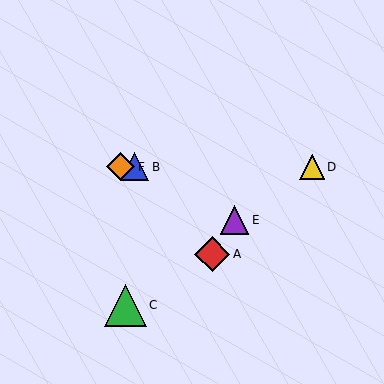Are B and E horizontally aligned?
No, B is at y≈167 and E is at y≈220.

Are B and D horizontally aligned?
Yes, both are at y≈167.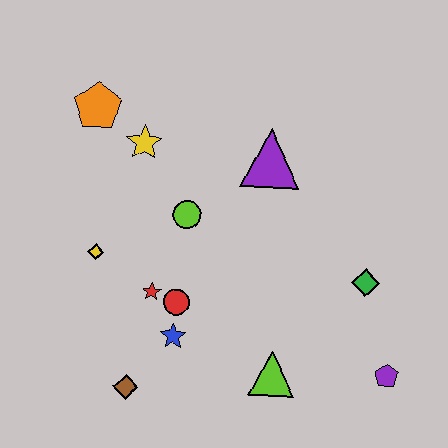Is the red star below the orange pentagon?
Yes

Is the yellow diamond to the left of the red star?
Yes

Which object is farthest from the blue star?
The orange pentagon is farthest from the blue star.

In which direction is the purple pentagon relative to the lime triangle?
The purple pentagon is to the right of the lime triangle.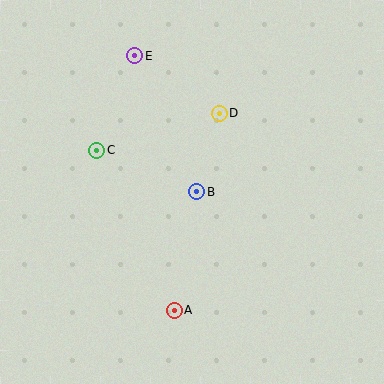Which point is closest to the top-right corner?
Point D is closest to the top-right corner.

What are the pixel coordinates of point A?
Point A is at (174, 310).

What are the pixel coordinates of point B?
Point B is at (197, 192).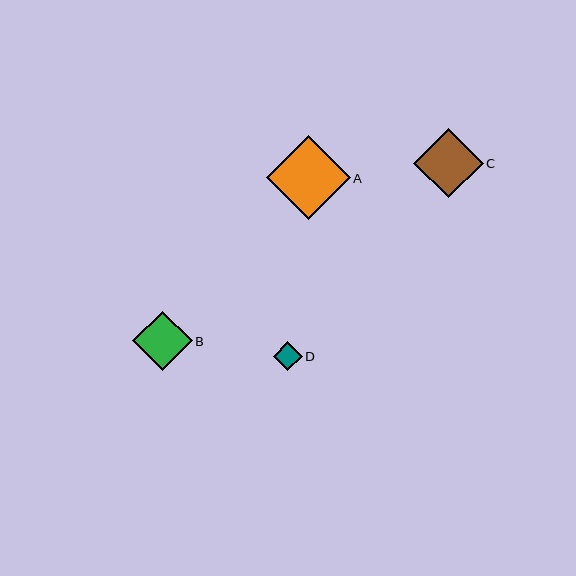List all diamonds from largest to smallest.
From largest to smallest: A, C, B, D.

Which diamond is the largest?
Diamond A is the largest with a size of approximately 84 pixels.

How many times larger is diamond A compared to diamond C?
Diamond A is approximately 1.2 times the size of diamond C.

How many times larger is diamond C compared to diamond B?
Diamond C is approximately 1.2 times the size of diamond B.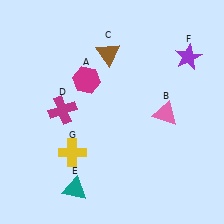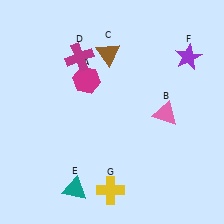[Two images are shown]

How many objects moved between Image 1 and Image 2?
2 objects moved between the two images.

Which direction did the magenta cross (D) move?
The magenta cross (D) moved up.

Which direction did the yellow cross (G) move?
The yellow cross (G) moved right.